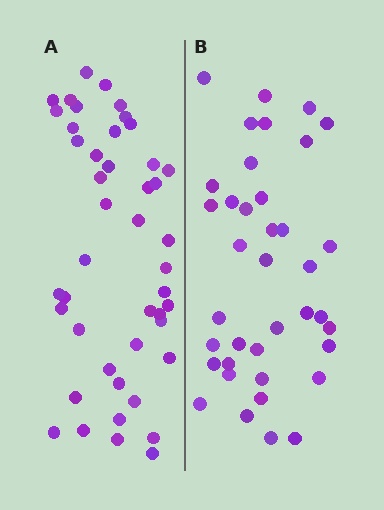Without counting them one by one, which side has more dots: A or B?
Region A (the left region) has more dots.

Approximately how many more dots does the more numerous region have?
Region A has roughly 8 or so more dots than region B.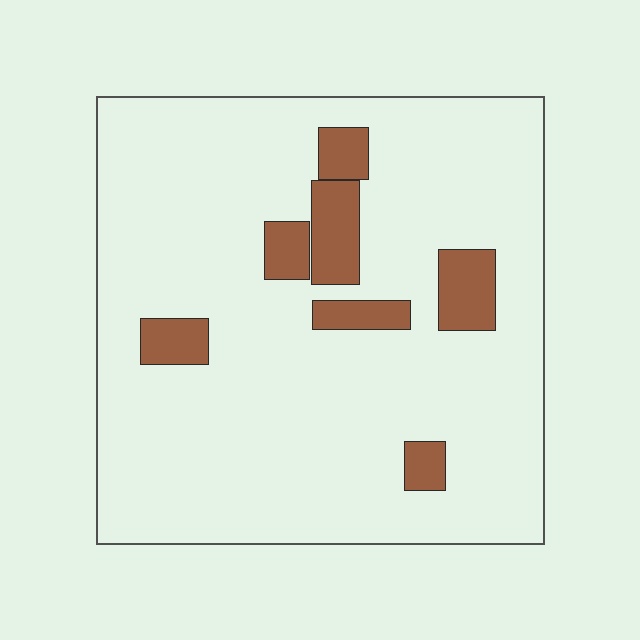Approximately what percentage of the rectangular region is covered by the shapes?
Approximately 10%.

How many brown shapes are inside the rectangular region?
7.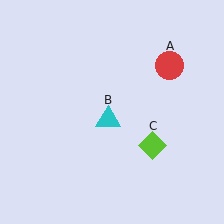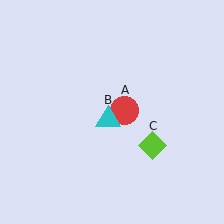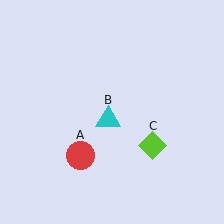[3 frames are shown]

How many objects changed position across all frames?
1 object changed position: red circle (object A).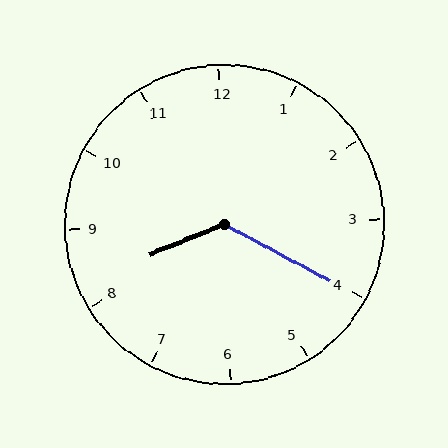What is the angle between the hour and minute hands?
Approximately 130 degrees.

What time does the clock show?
8:20.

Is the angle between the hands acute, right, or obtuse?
It is obtuse.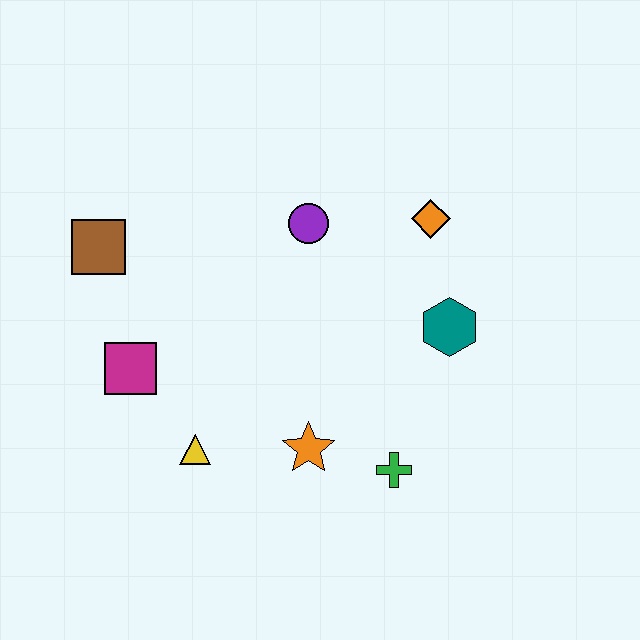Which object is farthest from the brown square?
The green cross is farthest from the brown square.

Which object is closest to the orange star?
The green cross is closest to the orange star.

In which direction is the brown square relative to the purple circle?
The brown square is to the left of the purple circle.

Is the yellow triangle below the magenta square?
Yes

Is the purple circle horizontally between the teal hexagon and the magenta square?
Yes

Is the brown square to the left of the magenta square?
Yes